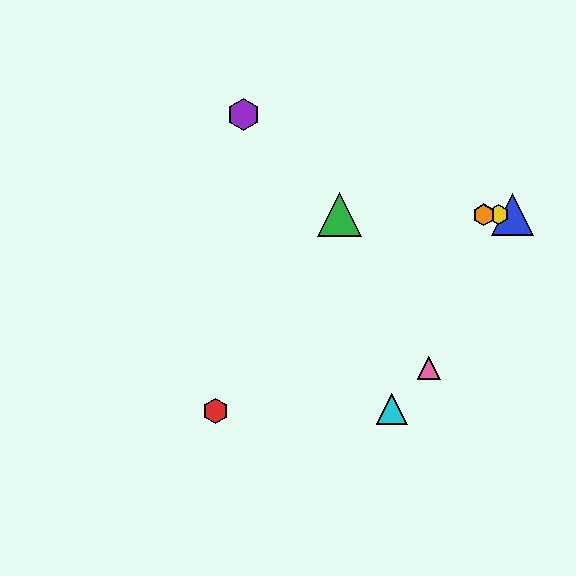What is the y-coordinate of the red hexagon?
The red hexagon is at y≈411.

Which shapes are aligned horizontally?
The blue triangle, the green triangle, the yellow hexagon, the orange hexagon are aligned horizontally.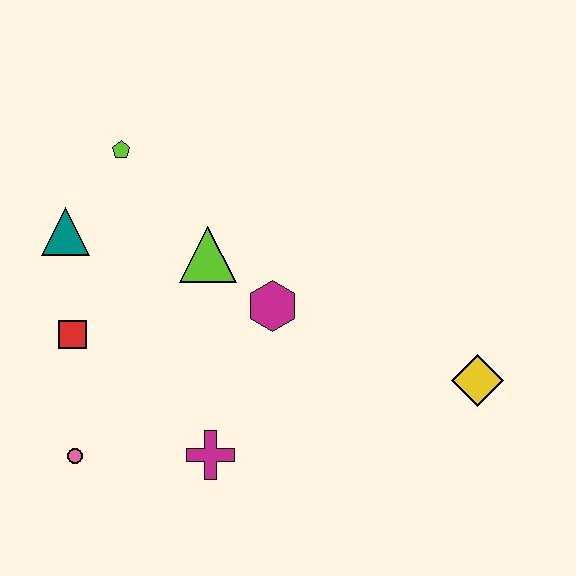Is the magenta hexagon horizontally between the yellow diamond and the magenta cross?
Yes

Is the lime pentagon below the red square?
No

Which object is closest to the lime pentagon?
The teal triangle is closest to the lime pentagon.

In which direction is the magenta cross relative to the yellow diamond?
The magenta cross is to the left of the yellow diamond.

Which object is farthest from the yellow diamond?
The teal triangle is farthest from the yellow diamond.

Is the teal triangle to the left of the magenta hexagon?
Yes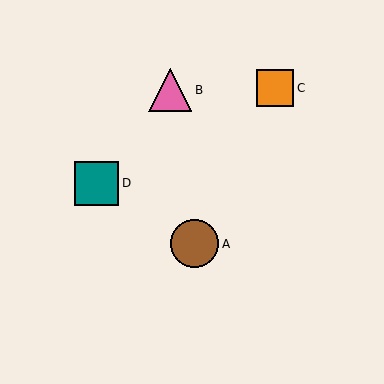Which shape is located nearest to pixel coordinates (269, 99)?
The orange square (labeled C) at (275, 88) is nearest to that location.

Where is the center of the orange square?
The center of the orange square is at (275, 88).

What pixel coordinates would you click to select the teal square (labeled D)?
Click at (97, 183) to select the teal square D.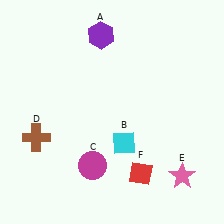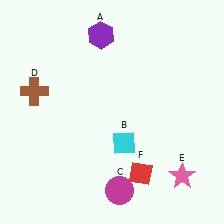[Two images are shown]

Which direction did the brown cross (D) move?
The brown cross (D) moved up.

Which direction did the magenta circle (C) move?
The magenta circle (C) moved right.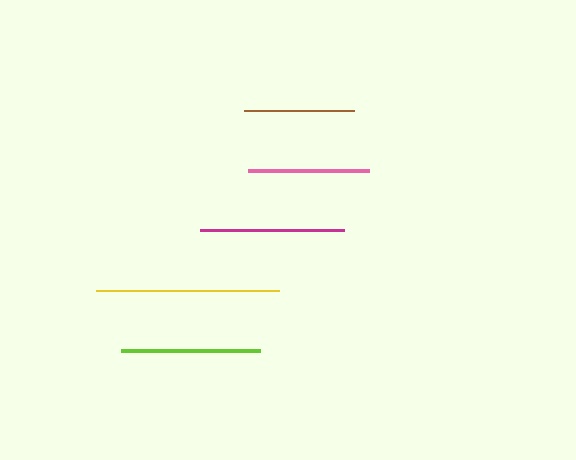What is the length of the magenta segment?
The magenta segment is approximately 144 pixels long.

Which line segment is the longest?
The yellow line is the longest at approximately 183 pixels.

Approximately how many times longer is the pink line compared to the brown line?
The pink line is approximately 1.1 times the length of the brown line.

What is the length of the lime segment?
The lime segment is approximately 139 pixels long.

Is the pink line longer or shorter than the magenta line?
The magenta line is longer than the pink line.